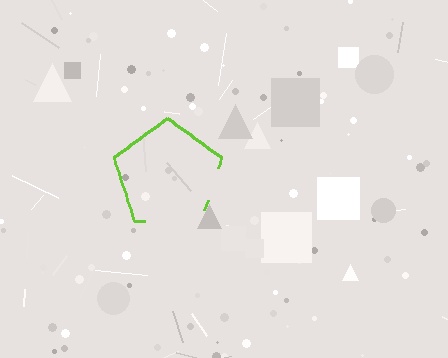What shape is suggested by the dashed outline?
The dashed outline suggests a pentagon.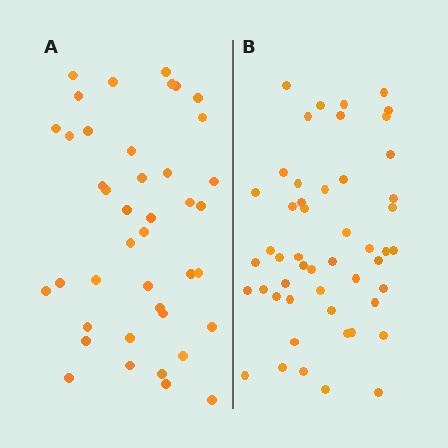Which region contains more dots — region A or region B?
Region B (the right region) has more dots.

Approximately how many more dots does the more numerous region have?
Region B has roughly 8 or so more dots than region A.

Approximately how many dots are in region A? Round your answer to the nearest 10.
About 40 dots. (The exact count is 41, which rounds to 40.)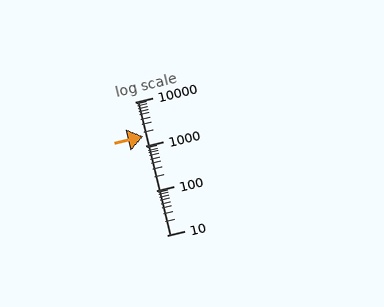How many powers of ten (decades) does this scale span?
The scale spans 3 decades, from 10 to 10000.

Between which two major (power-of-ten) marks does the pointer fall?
The pointer is between 1000 and 10000.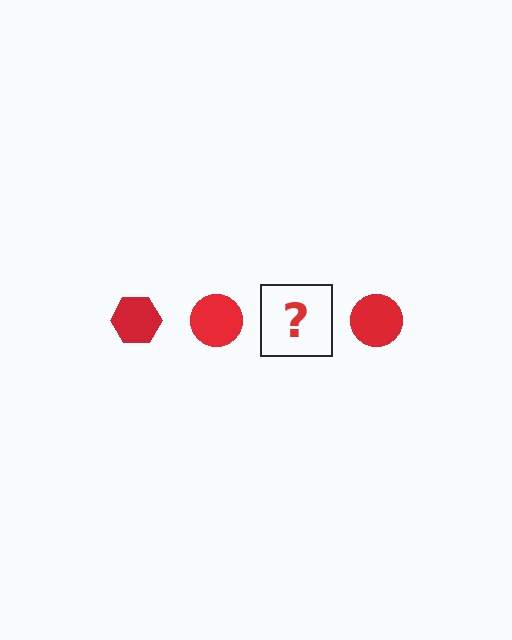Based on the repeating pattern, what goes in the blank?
The blank should be a red hexagon.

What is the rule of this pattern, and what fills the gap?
The rule is that the pattern cycles through hexagon, circle shapes in red. The gap should be filled with a red hexagon.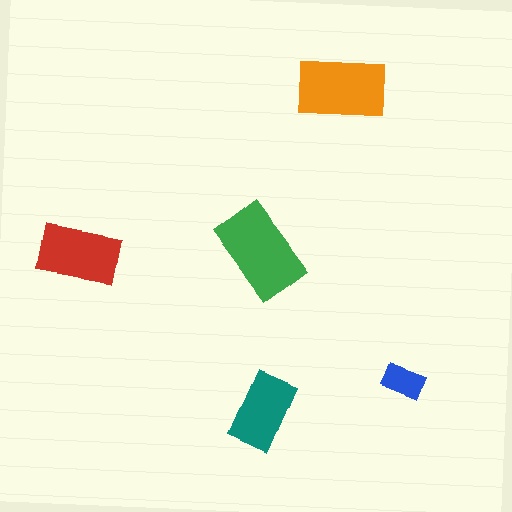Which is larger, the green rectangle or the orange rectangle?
The green one.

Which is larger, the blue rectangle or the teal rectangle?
The teal one.